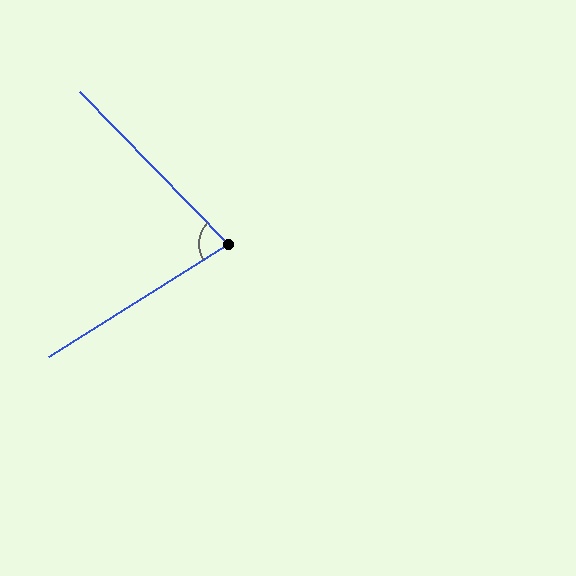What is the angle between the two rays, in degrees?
Approximately 78 degrees.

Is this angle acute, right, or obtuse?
It is acute.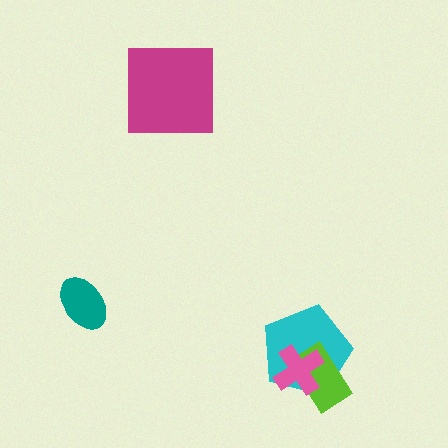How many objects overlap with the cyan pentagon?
2 objects overlap with the cyan pentagon.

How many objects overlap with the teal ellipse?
0 objects overlap with the teal ellipse.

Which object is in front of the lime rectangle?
The pink cross is in front of the lime rectangle.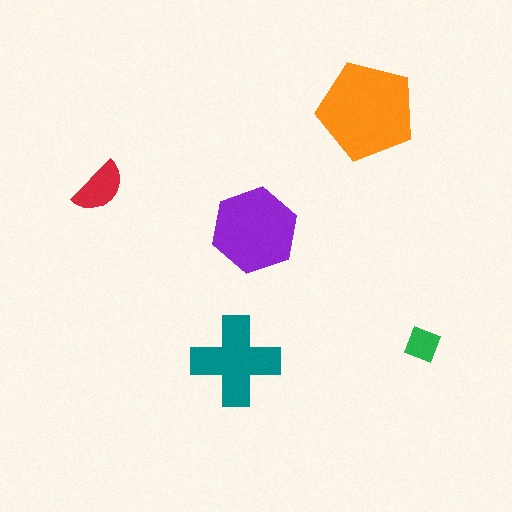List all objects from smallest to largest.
The green square, the red semicircle, the teal cross, the purple hexagon, the orange pentagon.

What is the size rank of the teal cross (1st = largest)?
3rd.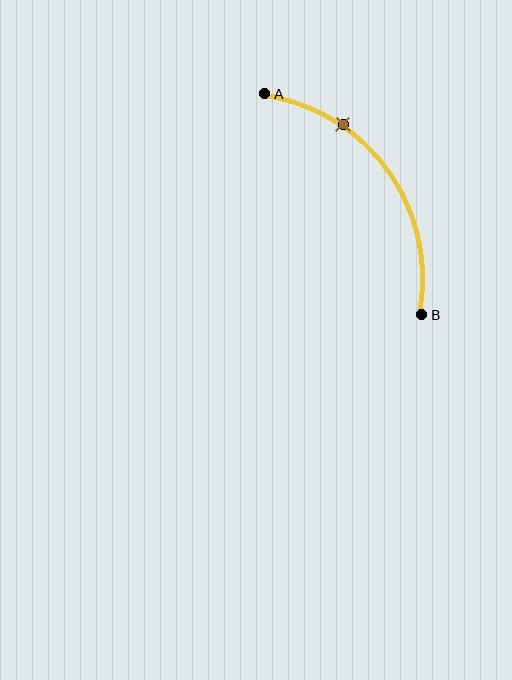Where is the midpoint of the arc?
The arc midpoint is the point on the curve farthest from the straight line joining A and B. It sits above and to the right of that line.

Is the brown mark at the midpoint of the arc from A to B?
No. The brown mark lies on the arc but is closer to endpoint A. The arc midpoint would be at the point on the curve equidistant along the arc from both A and B.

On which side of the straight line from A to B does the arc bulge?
The arc bulges above and to the right of the straight line connecting A and B.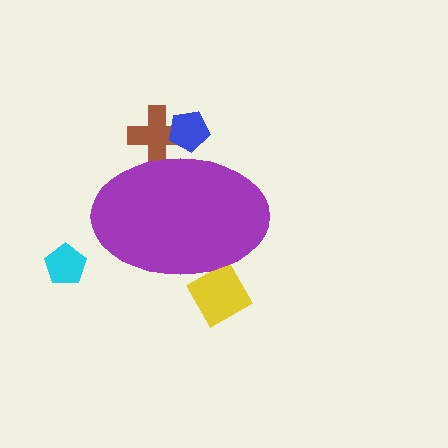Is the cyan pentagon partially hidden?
No, the cyan pentagon is fully visible.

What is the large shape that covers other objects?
A purple ellipse.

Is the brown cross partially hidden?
Yes, the brown cross is partially hidden behind the purple ellipse.